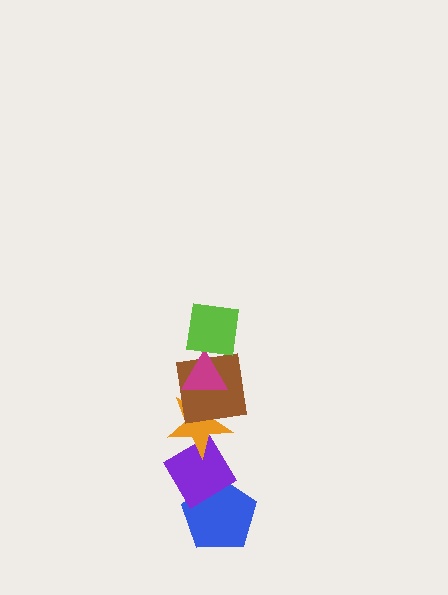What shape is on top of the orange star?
The brown square is on top of the orange star.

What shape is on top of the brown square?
The magenta triangle is on top of the brown square.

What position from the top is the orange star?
The orange star is 4th from the top.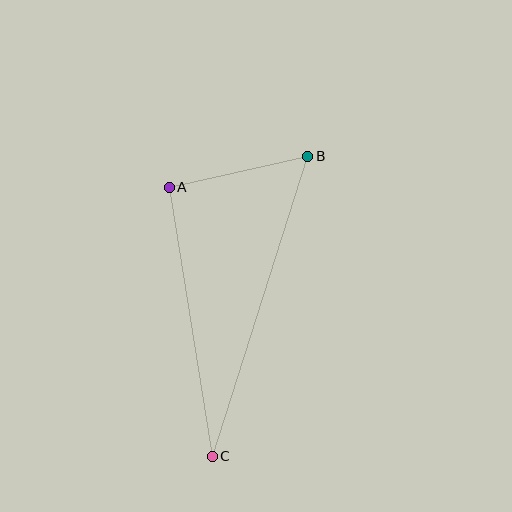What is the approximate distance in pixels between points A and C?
The distance between A and C is approximately 273 pixels.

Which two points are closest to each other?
Points A and B are closest to each other.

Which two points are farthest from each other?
Points B and C are farthest from each other.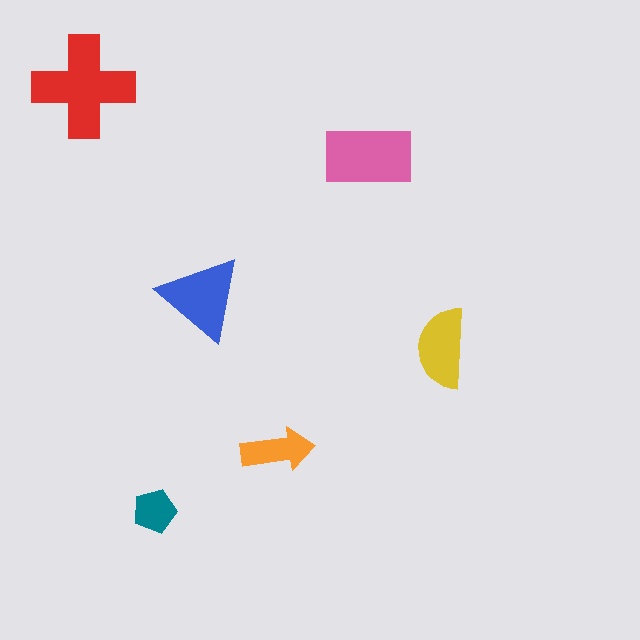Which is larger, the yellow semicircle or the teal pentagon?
The yellow semicircle.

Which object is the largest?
The red cross.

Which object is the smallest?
The teal pentagon.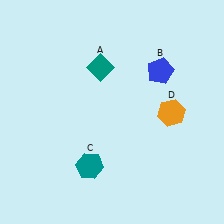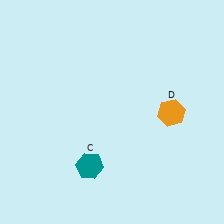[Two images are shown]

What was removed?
The blue pentagon (B), the teal diamond (A) were removed in Image 2.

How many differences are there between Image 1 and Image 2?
There are 2 differences between the two images.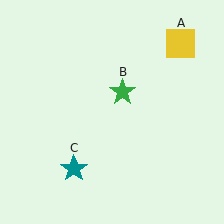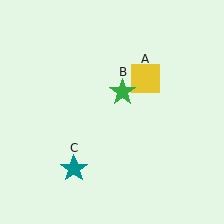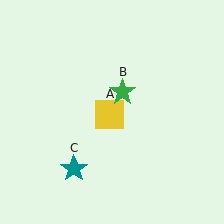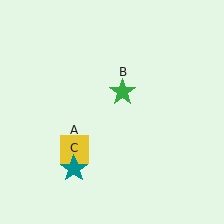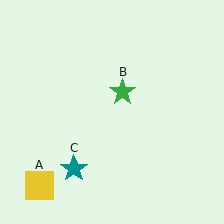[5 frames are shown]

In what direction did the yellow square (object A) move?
The yellow square (object A) moved down and to the left.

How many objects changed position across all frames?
1 object changed position: yellow square (object A).